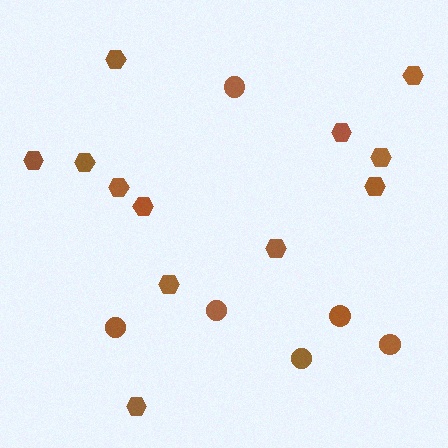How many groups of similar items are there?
There are 2 groups: one group of hexagons (12) and one group of circles (6).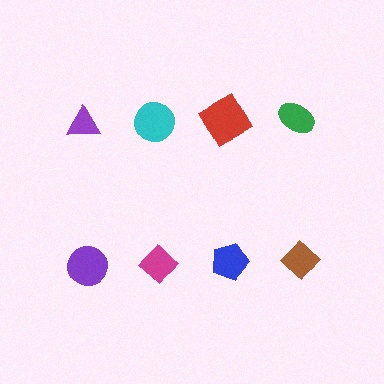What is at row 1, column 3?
A red diamond.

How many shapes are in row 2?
4 shapes.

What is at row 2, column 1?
A purple circle.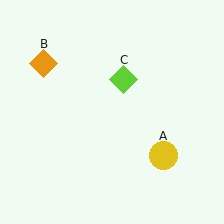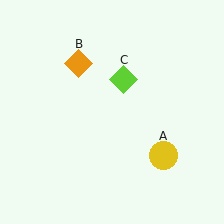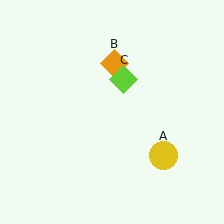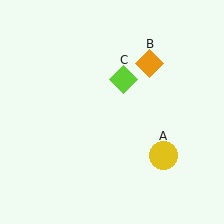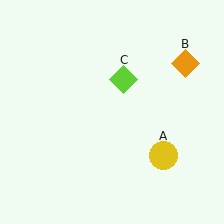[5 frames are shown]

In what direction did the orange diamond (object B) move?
The orange diamond (object B) moved right.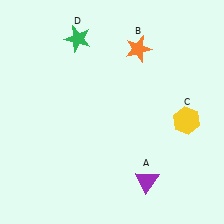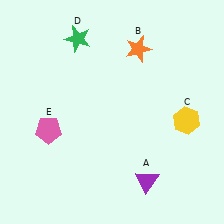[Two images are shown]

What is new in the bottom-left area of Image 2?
A pink pentagon (E) was added in the bottom-left area of Image 2.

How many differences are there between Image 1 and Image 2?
There is 1 difference between the two images.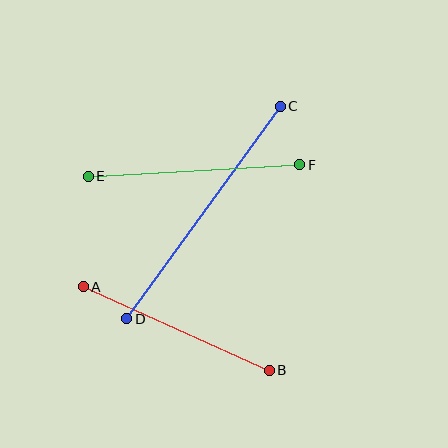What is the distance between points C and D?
The distance is approximately 262 pixels.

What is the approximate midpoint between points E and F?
The midpoint is at approximately (194, 171) pixels.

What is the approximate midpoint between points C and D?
The midpoint is at approximately (204, 213) pixels.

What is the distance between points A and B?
The distance is approximately 204 pixels.